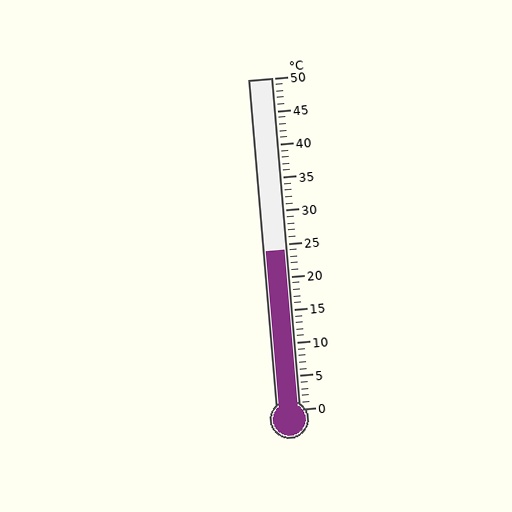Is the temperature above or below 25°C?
The temperature is below 25°C.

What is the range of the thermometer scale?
The thermometer scale ranges from 0°C to 50°C.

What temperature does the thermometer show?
The thermometer shows approximately 24°C.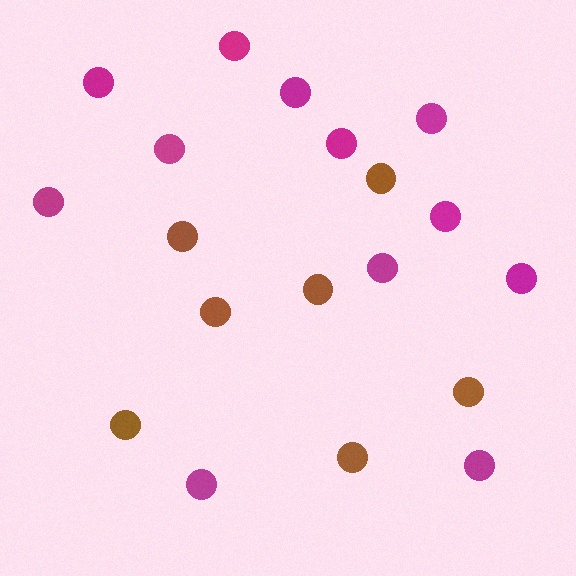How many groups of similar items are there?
There are 2 groups: one group of magenta circles (12) and one group of brown circles (7).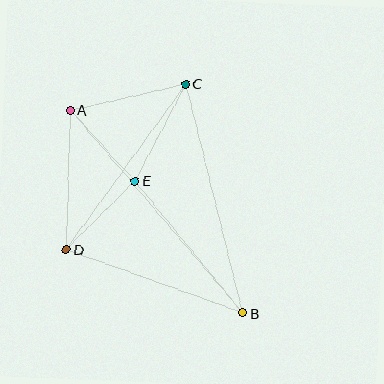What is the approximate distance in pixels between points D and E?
The distance between D and E is approximately 97 pixels.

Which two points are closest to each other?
Points A and E are closest to each other.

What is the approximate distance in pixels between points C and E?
The distance between C and E is approximately 110 pixels.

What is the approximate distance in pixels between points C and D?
The distance between C and D is approximately 204 pixels.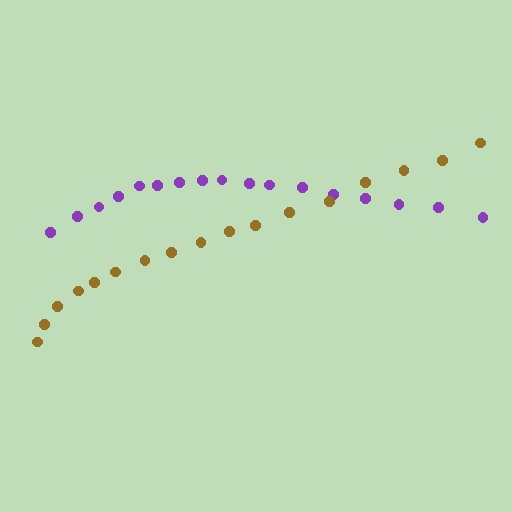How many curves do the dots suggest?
There are 2 distinct paths.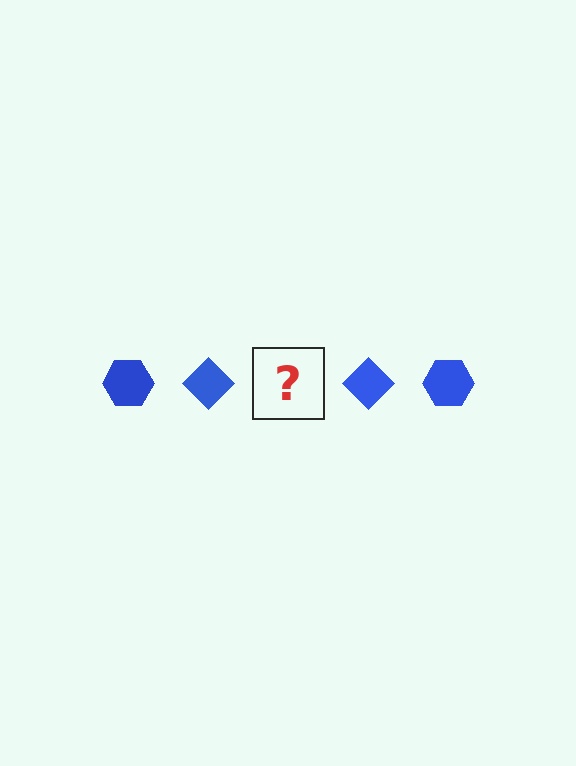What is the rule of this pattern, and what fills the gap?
The rule is that the pattern cycles through hexagon, diamond shapes in blue. The gap should be filled with a blue hexagon.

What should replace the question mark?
The question mark should be replaced with a blue hexagon.